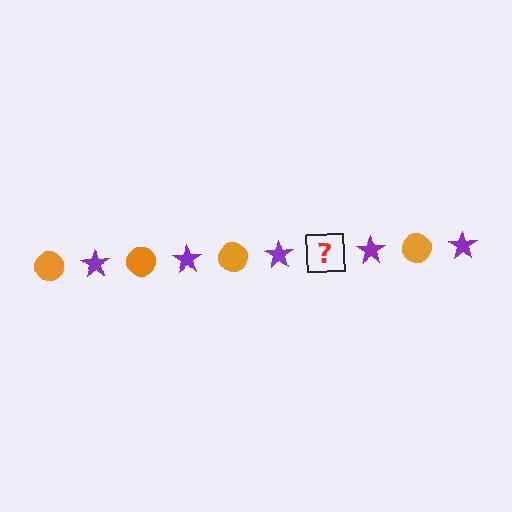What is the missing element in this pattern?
The missing element is an orange circle.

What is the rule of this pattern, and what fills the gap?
The rule is that the pattern alternates between orange circle and purple star. The gap should be filled with an orange circle.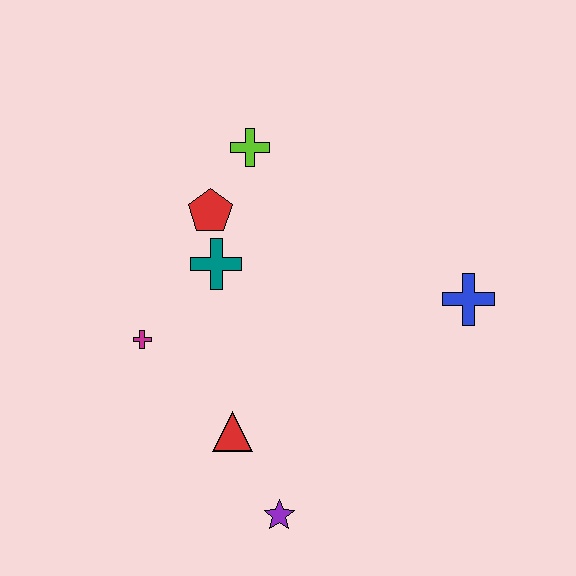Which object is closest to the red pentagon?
The teal cross is closest to the red pentagon.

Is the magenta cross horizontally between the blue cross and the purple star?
No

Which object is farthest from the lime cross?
The purple star is farthest from the lime cross.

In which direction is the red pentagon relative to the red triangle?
The red pentagon is above the red triangle.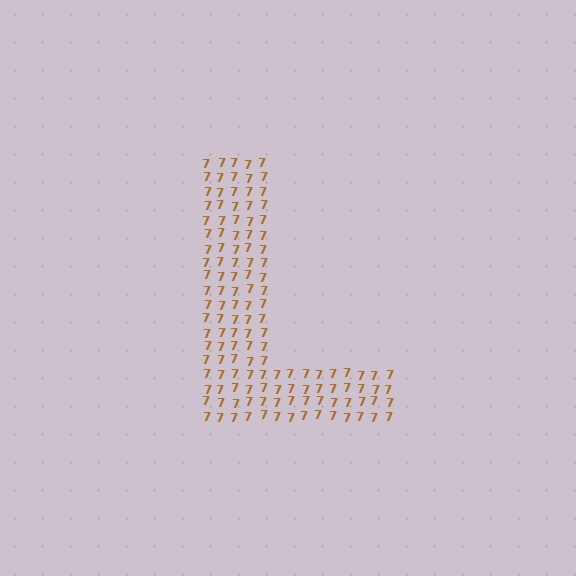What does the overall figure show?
The overall figure shows the letter L.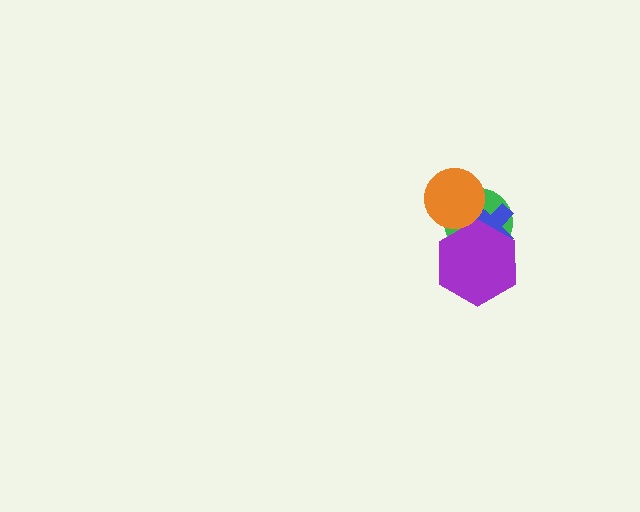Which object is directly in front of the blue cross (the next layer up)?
The purple hexagon is directly in front of the blue cross.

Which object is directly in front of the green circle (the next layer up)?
The blue cross is directly in front of the green circle.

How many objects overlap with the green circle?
3 objects overlap with the green circle.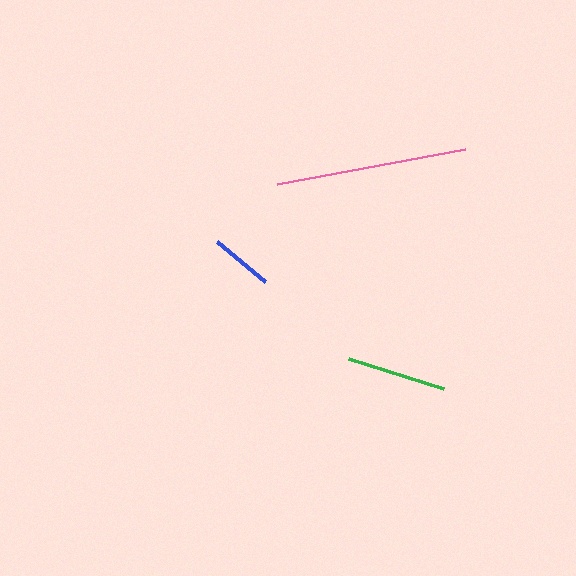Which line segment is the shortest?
The blue line is the shortest at approximately 63 pixels.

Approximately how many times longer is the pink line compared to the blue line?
The pink line is approximately 3.0 times the length of the blue line.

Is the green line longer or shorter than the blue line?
The green line is longer than the blue line.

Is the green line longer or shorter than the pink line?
The pink line is longer than the green line.